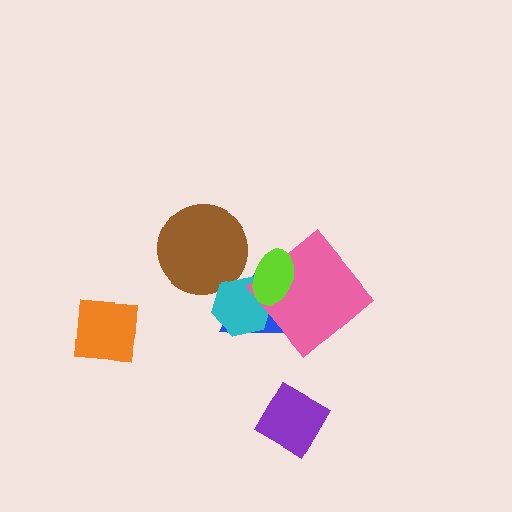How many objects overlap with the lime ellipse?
3 objects overlap with the lime ellipse.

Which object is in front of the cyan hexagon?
The lime ellipse is in front of the cyan hexagon.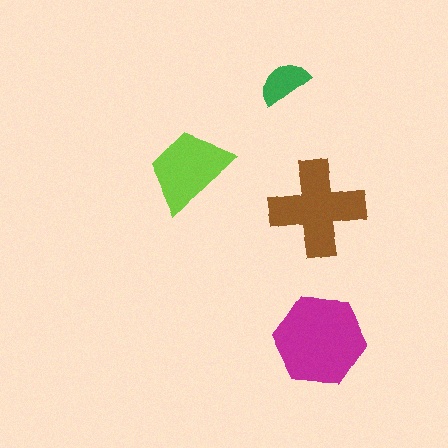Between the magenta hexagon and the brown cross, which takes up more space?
The magenta hexagon.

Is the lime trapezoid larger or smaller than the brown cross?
Smaller.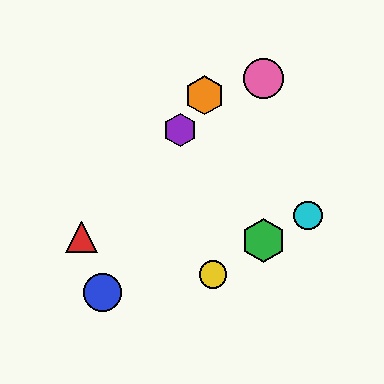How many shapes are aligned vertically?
2 shapes (the green hexagon, the pink circle) are aligned vertically.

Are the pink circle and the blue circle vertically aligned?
No, the pink circle is at x≈264 and the blue circle is at x≈103.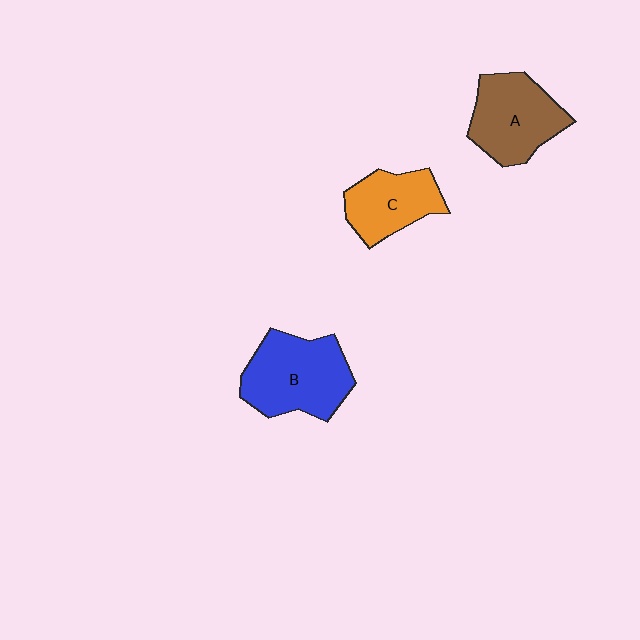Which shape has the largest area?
Shape B (blue).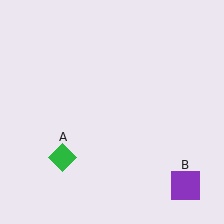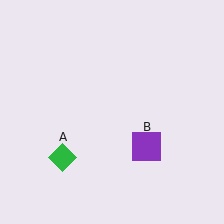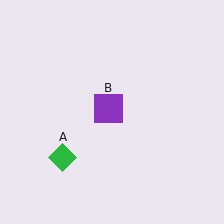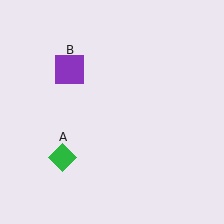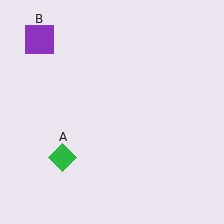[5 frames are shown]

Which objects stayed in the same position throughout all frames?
Green diamond (object A) remained stationary.